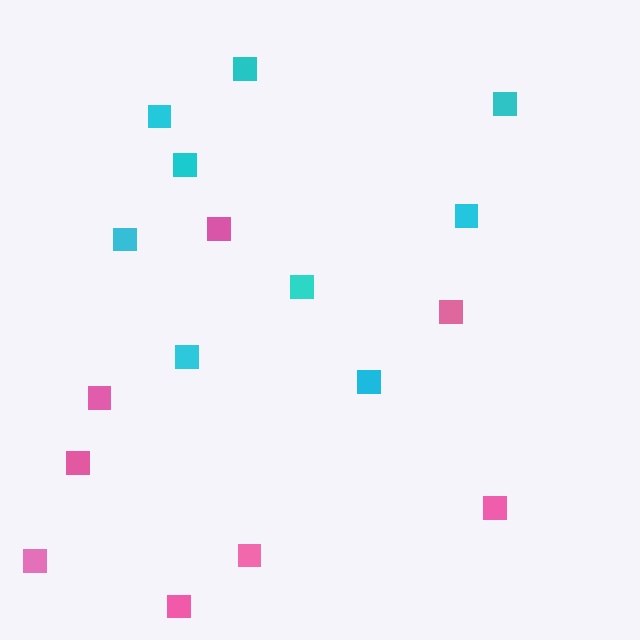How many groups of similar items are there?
There are 2 groups: one group of cyan squares (9) and one group of pink squares (8).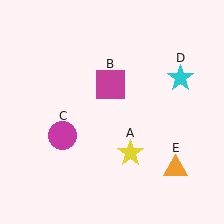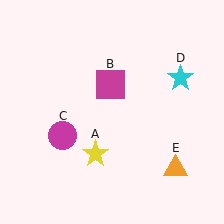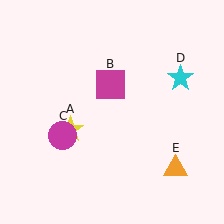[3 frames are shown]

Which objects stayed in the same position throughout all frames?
Magenta square (object B) and magenta circle (object C) and cyan star (object D) and orange triangle (object E) remained stationary.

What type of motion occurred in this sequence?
The yellow star (object A) rotated clockwise around the center of the scene.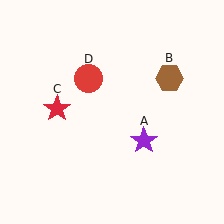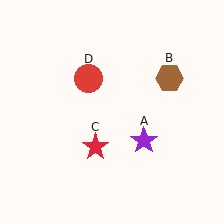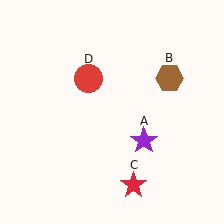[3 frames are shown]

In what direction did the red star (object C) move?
The red star (object C) moved down and to the right.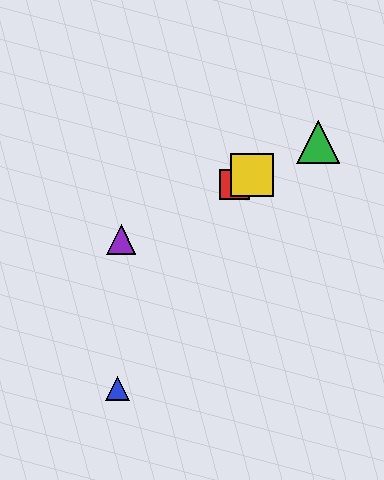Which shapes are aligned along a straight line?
The red square, the green triangle, the yellow square, the purple triangle are aligned along a straight line.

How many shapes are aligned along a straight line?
4 shapes (the red square, the green triangle, the yellow square, the purple triangle) are aligned along a straight line.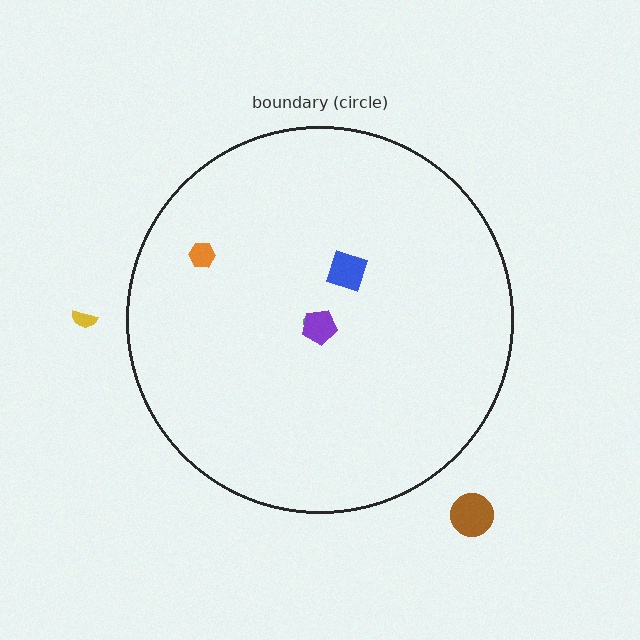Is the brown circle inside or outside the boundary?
Outside.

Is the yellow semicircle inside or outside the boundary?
Outside.